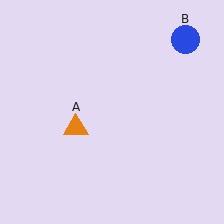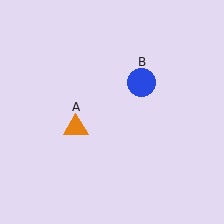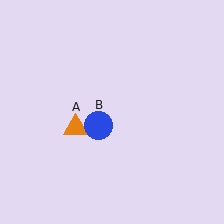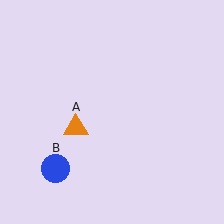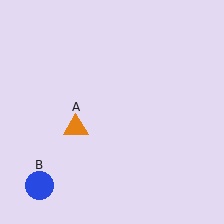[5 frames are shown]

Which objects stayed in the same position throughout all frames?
Orange triangle (object A) remained stationary.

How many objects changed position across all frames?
1 object changed position: blue circle (object B).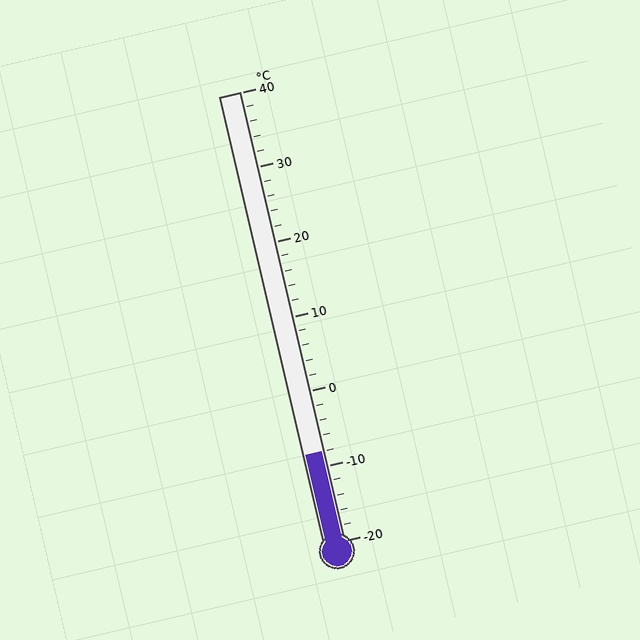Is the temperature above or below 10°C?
The temperature is below 10°C.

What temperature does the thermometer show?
The thermometer shows approximately -8°C.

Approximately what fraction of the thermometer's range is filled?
The thermometer is filled to approximately 20% of its range.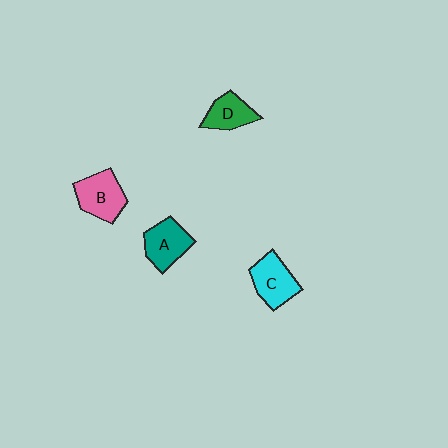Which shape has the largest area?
Shape B (pink).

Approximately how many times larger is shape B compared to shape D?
Approximately 1.3 times.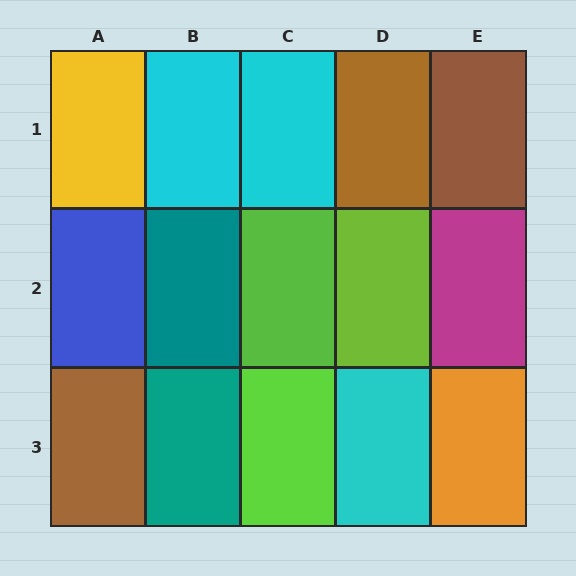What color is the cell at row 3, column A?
Brown.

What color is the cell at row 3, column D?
Cyan.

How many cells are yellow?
1 cell is yellow.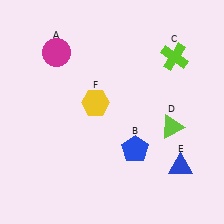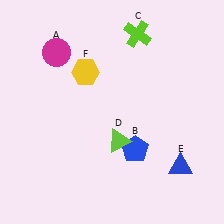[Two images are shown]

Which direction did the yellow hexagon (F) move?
The yellow hexagon (F) moved up.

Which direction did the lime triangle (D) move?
The lime triangle (D) moved left.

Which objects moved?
The objects that moved are: the lime cross (C), the lime triangle (D), the yellow hexagon (F).